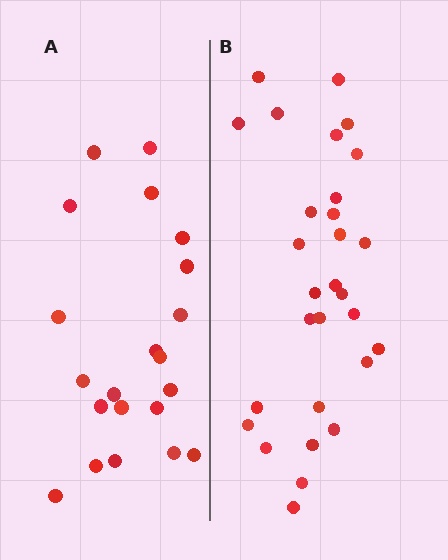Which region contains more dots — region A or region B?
Region B (the right region) has more dots.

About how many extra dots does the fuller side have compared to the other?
Region B has roughly 8 or so more dots than region A.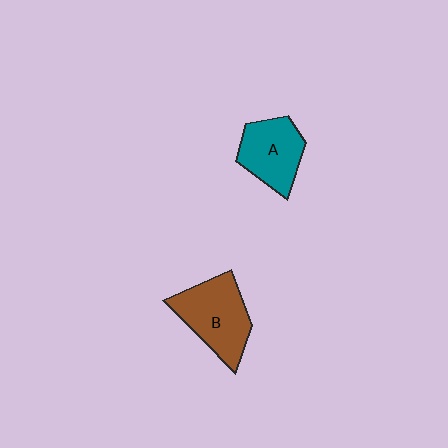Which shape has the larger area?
Shape B (brown).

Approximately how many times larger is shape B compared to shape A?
Approximately 1.2 times.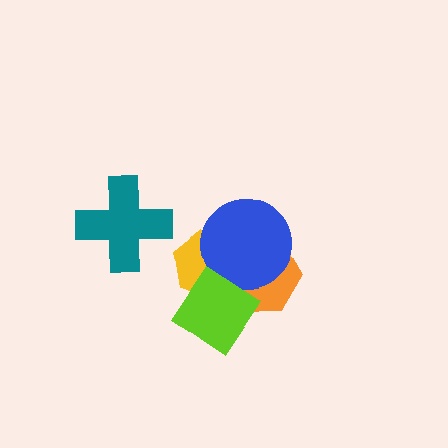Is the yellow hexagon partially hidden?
Yes, it is partially covered by another shape.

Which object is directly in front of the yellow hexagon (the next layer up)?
The orange hexagon is directly in front of the yellow hexagon.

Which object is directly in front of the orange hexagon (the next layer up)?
The blue circle is directly in front of the orange hexagon.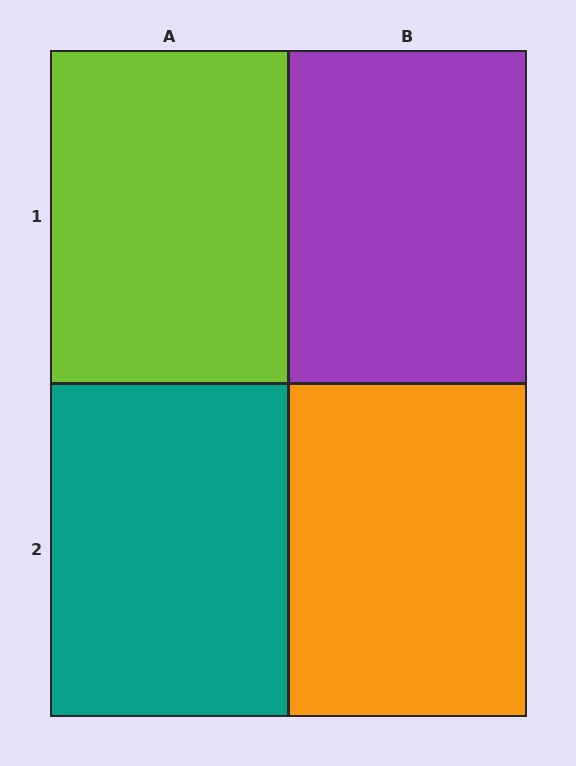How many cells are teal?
1 cell is teal.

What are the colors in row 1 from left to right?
Lime, purple.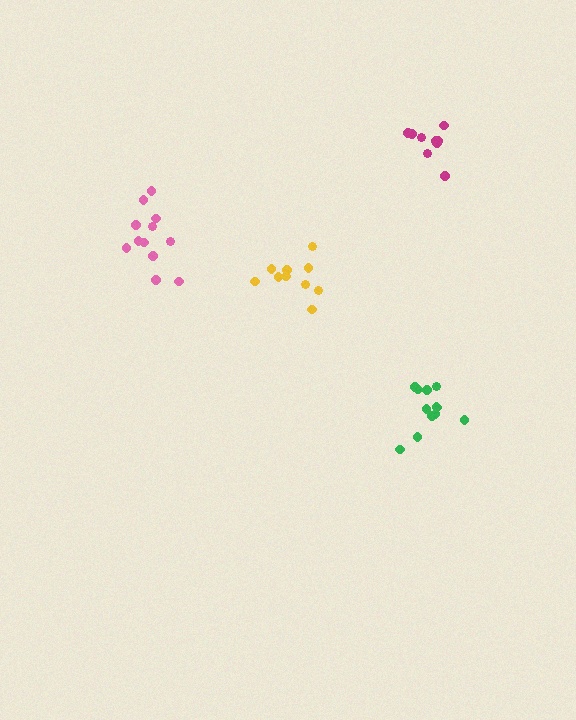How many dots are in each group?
Group 1: 12 dots, Group 2: 9 dots, Group 3: 12 dots, Group 4: 10 dots (43 total).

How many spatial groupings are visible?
There are 4 spatial groupings.